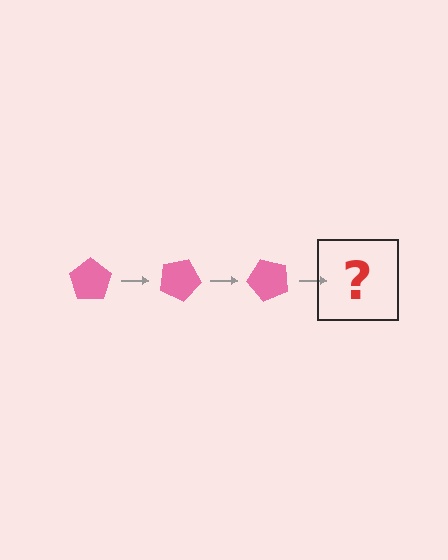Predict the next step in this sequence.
The next step is a pink pentagon rotated 75 degrees.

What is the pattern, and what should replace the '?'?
The pattern is that the pentagon rotates 25 degrees each step. The '?' should be a pink pentagon rotated 75 degrees.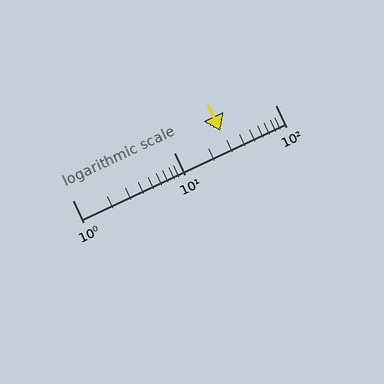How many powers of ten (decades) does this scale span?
The scale spans 2 decades, from 1 to 100.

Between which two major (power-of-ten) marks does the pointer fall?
The pointer is between 10 and 100.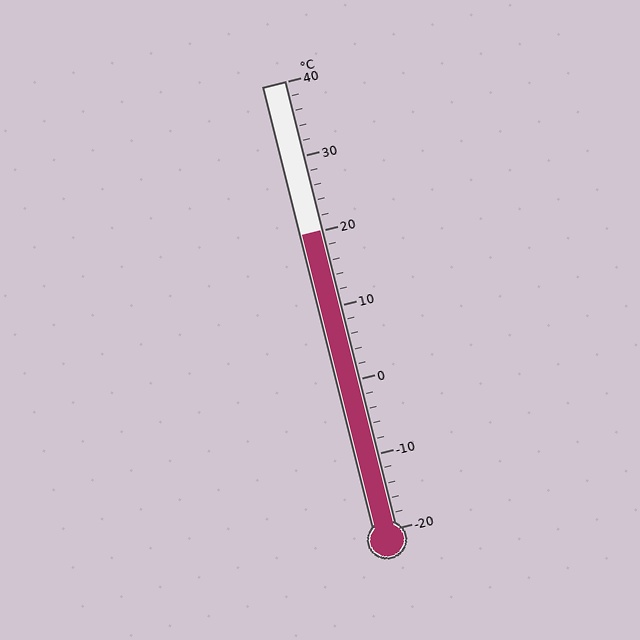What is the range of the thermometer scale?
The thermometer scale ranges from -20°C to 40°C.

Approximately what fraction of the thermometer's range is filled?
The thermometer is filled to approximately 65% of its range.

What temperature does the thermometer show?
The thermometer shows approximately 20°C.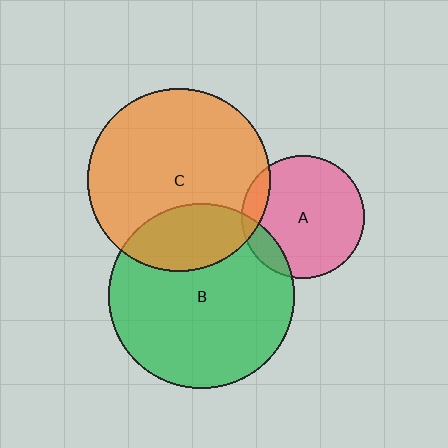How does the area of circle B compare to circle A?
Approximately 2.3 times.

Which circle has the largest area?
Circle B (green).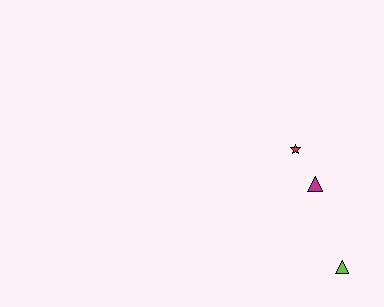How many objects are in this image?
There are 3 objects.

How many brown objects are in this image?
There are no brown objects.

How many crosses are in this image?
There are no crosses.